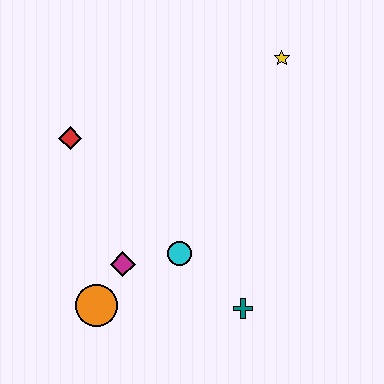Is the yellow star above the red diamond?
Yes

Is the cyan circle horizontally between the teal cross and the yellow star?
No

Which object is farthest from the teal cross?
The yellow star is farthest from the teal cross.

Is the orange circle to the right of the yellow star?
No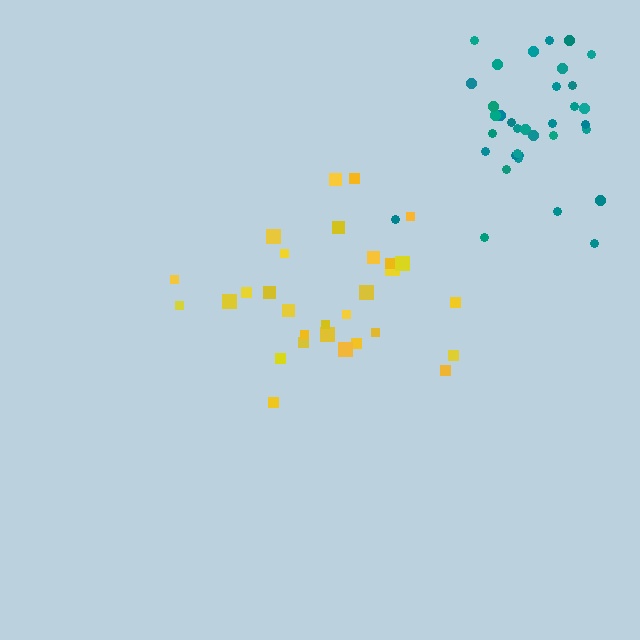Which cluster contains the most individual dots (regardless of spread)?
Teal (35).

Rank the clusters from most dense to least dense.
teal, yellow.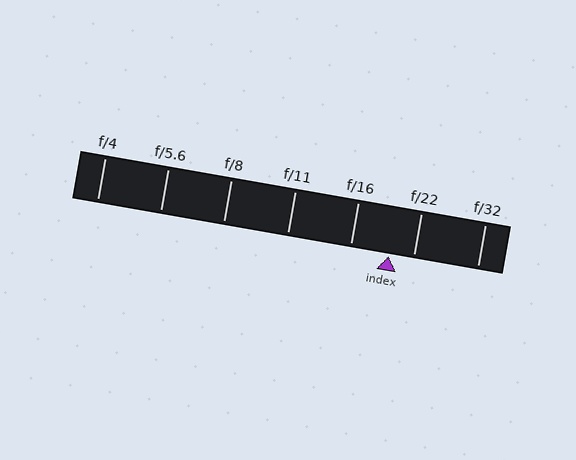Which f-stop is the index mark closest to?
The index mark is closest to f/22.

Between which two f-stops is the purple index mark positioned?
The index mark is between f/16 and f/22.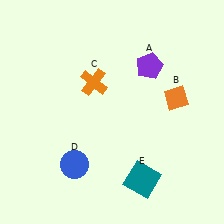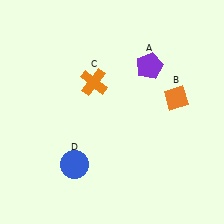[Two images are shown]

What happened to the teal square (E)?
The teal square (E) was removed in Image 2. It was in the bottom-right area of Image 1.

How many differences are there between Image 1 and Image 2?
There is 1 difference between the two images.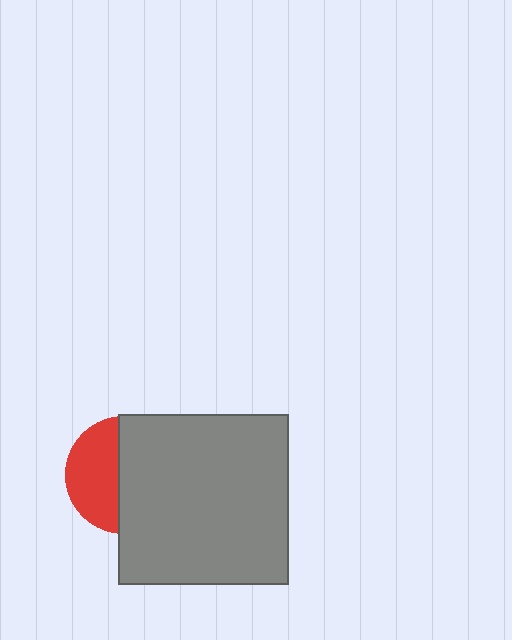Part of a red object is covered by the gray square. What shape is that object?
It is a circle.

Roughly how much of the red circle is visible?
A small part of it is visible (roughly 43%).